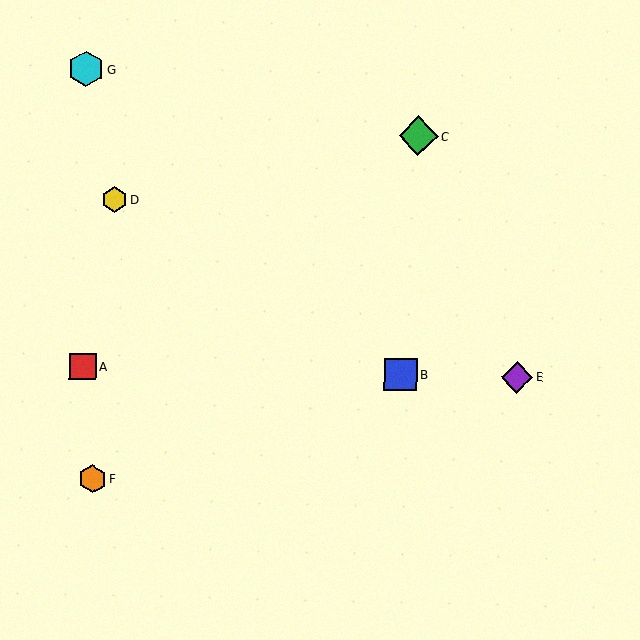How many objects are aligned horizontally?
3 objects (A, B, E) are aligned horizontally.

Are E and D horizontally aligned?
No, E is at y≈377 and D is at y≈199.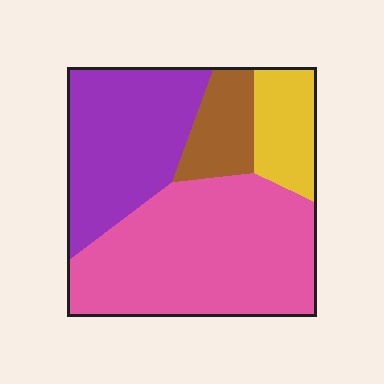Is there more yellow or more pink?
Pink.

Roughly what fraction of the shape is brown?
Brown takes up about one tenth (1/10) of the shape.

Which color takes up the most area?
Pink, at roughly 45%.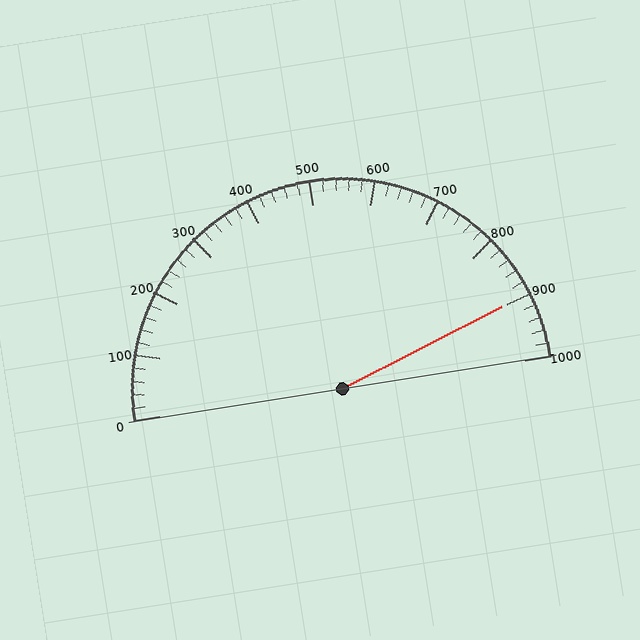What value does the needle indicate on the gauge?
The needle indicates approximately 900.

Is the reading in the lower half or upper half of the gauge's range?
The reading is in the upper half of the range (0 to 1000).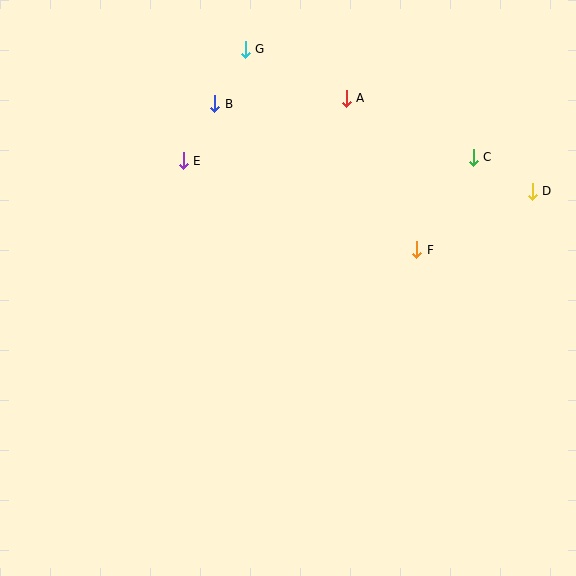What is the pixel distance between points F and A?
The distance between F and A is 167 pixels.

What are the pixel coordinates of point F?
Point F is at (417, 250).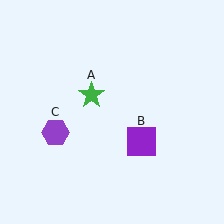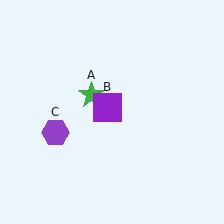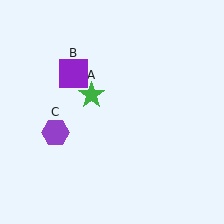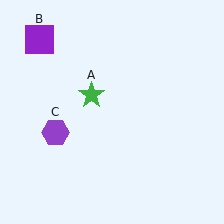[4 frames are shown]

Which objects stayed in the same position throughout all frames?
Green star (object A) and purple hexagon (object C) remained stationary.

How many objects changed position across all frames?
1 object changed position: purple square (object B).